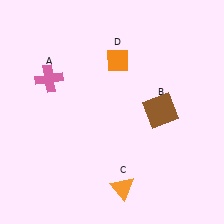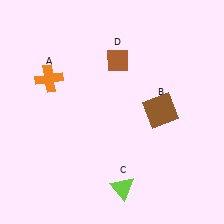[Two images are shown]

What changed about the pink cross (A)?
In Image 1, A is pink. In Image 2, it changed to orange.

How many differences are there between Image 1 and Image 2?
There are 3 differences between the two images.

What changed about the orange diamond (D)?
In Image 1, D is orange. In Image 2, it changed to brown.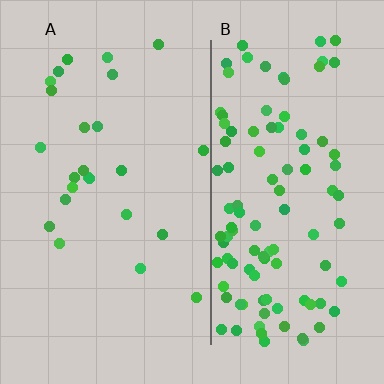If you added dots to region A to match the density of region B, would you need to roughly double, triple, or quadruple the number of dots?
Approximately quadruple.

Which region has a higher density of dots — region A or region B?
B (the right).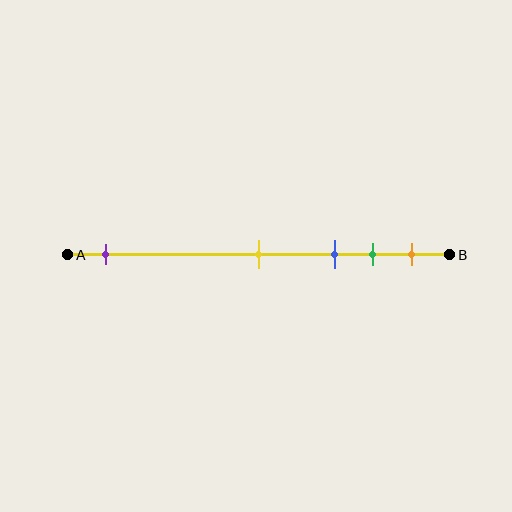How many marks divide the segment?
There are 5 marks dividing the segment.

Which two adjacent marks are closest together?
The green and orange marks are the closest adjacent pair.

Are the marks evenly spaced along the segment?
No, the marks are not evenly spaced.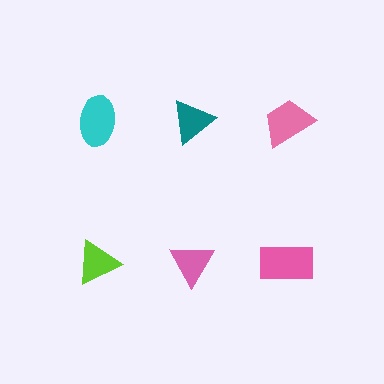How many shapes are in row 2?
3 shapes.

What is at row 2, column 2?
A pink triangle.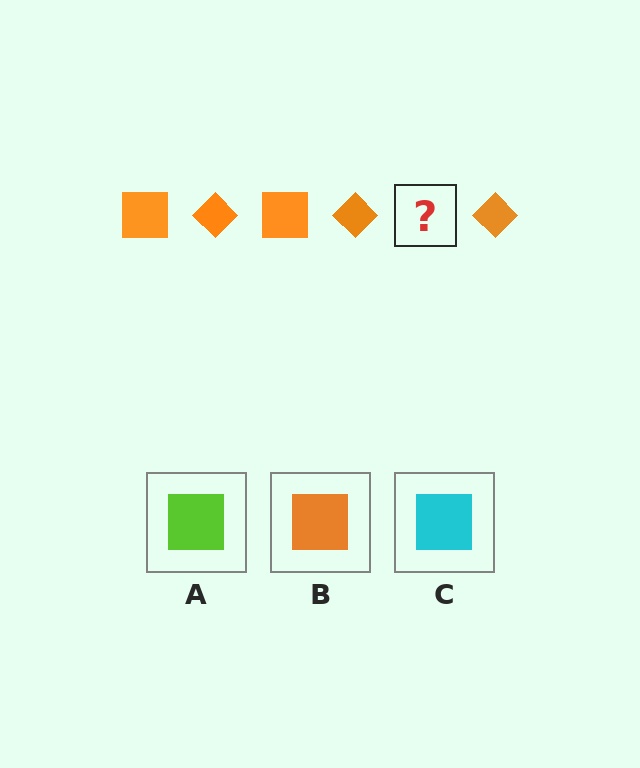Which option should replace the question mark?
Option B.